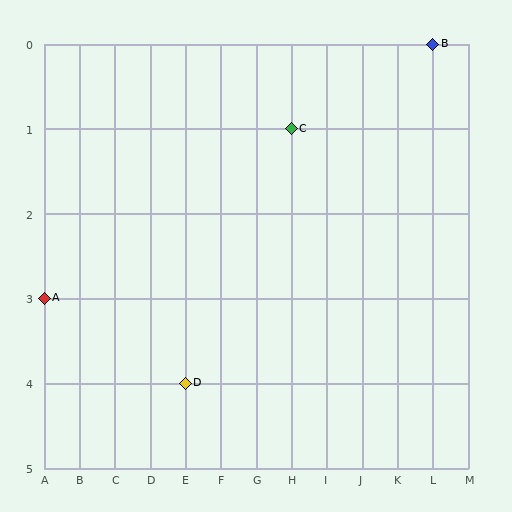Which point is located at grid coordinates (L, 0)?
Point B is at (L, 0).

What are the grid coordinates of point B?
Point B is at grid coordinates (L, 0).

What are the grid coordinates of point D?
Point D is at grid coordinates (E, 4).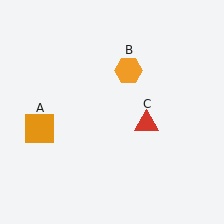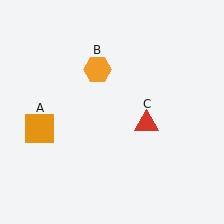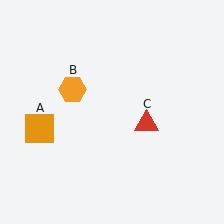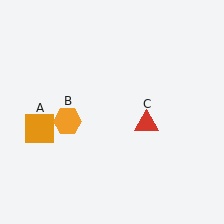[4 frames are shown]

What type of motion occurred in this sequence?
The orange hexagon (object B) rotated counterclockwise around the center of the scene.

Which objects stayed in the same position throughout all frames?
Orange square (object A) and red triangle (object C) remained stationary.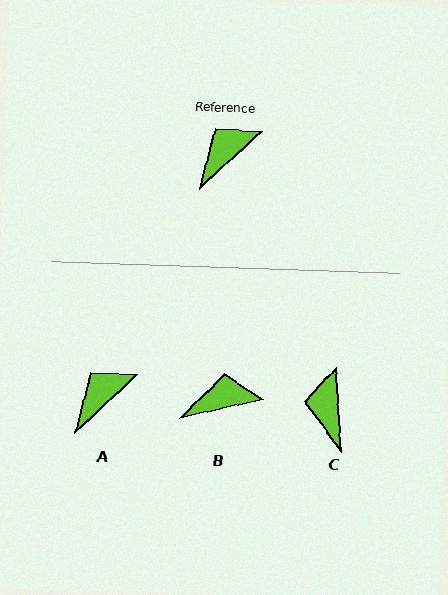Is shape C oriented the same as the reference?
No, it is off by about 51 degrees.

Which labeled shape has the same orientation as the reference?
A.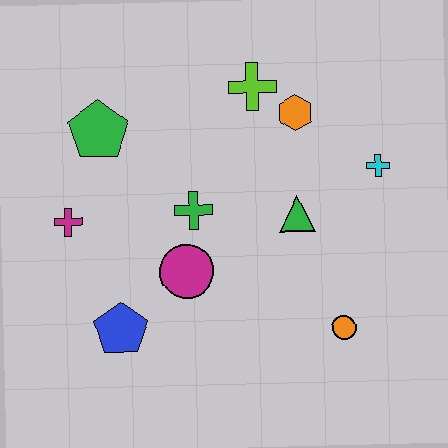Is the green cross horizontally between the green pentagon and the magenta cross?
No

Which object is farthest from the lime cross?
The blue pentagon is farthest from the lime cross.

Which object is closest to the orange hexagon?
The lime cross is closest to the orange hexagon.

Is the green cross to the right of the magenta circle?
Yes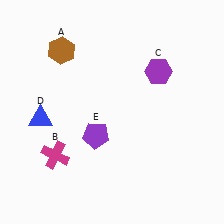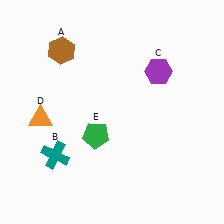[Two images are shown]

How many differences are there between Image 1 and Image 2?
There are 3 differences between the two images.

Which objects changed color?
B changed from magenta to teal. D changed from blue to orange. E changed from purple to green.